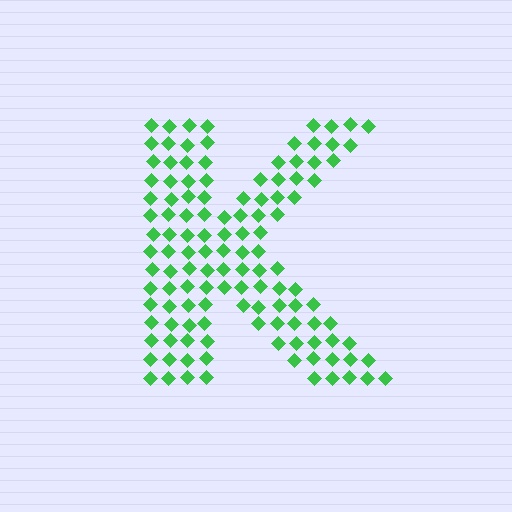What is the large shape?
The large shape is the letter K.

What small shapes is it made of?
It is made of small diamonds.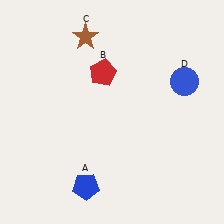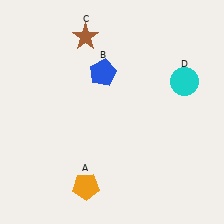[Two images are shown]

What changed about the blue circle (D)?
In Image 1, D is blue. In Image 2, it changed to cyan.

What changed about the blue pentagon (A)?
In Image 1, A is blue. In Image 2, it changed to orange.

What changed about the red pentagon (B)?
In Image 1, B is red. In Image 2, it changed to blue.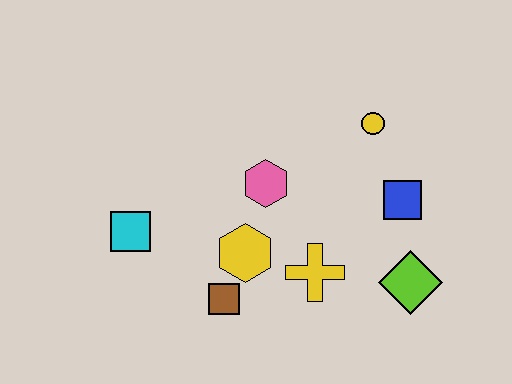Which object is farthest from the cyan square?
The lime diamond is farthest from the cyan square.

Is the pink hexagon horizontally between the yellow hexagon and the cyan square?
No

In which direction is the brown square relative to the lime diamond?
The brown square is to the left of the lime diamond.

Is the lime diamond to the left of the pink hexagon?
No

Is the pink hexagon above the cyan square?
Yes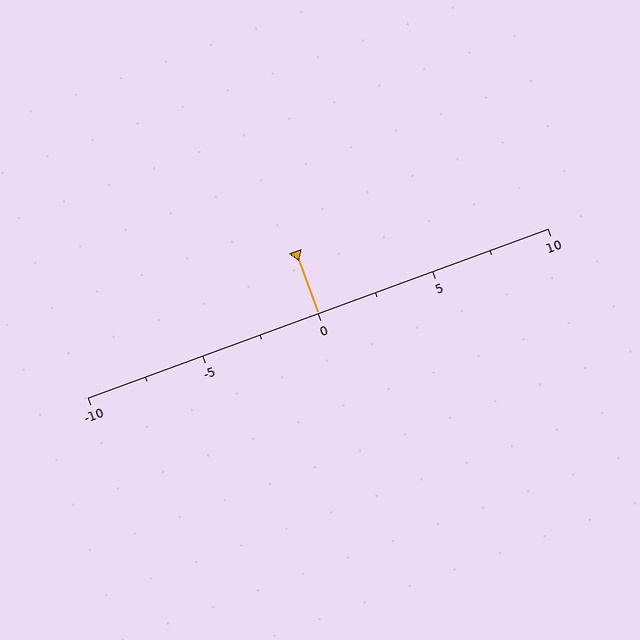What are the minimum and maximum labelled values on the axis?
The axis runs from -10 to 10.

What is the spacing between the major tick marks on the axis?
The major ticks are spaced 5 apart.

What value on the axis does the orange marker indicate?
The marker indicates approximately 0.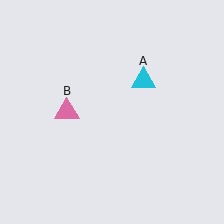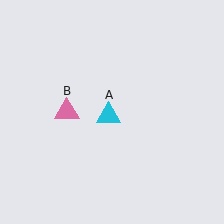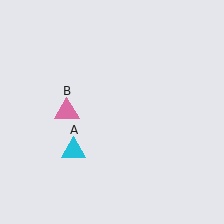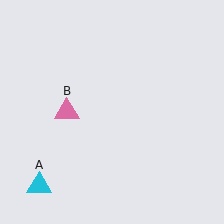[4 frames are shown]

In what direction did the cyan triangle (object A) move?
The cyan triangle (object A) moved down and to the left.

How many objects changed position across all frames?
1 object changed position: cyan triangle (object A).